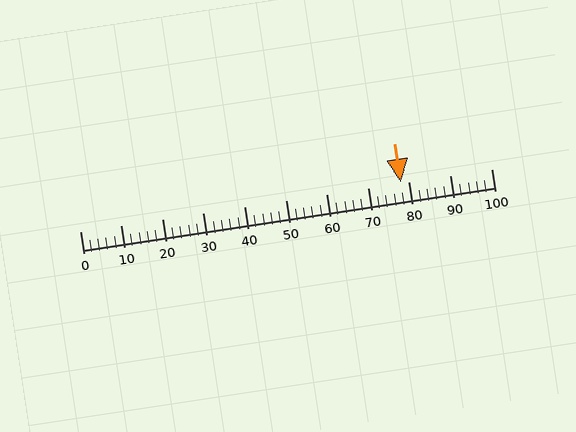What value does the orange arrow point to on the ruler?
The orange arrow points to approximately 78.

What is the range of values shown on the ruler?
The ruler shows values from 0 to 100.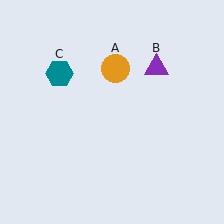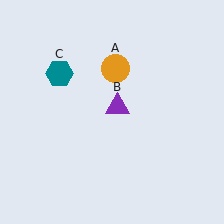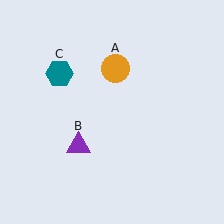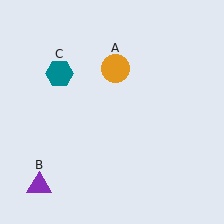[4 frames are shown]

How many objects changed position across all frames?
1 object changed position: purple triangle (object B).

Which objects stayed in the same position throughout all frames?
Orange circle (object A) and teal hexagon (object C) remained stationary.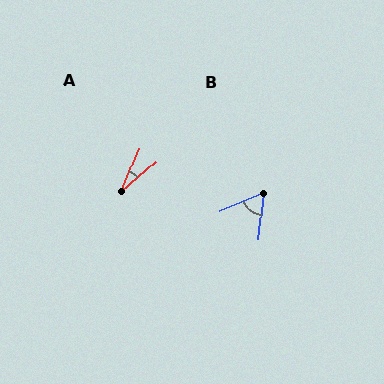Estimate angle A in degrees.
Approximately 27 degrees.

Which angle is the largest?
B, at approximately 62 degrees.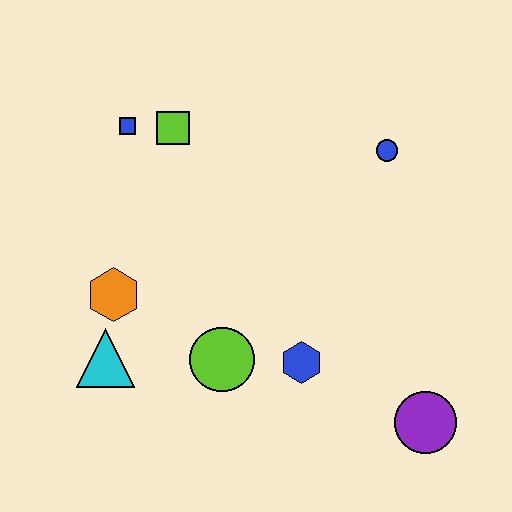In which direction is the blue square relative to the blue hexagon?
The blue square is above the blue hexagon.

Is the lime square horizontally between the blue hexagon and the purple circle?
No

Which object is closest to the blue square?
The lime square is closest to the blue square.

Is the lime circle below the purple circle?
No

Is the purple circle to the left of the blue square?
No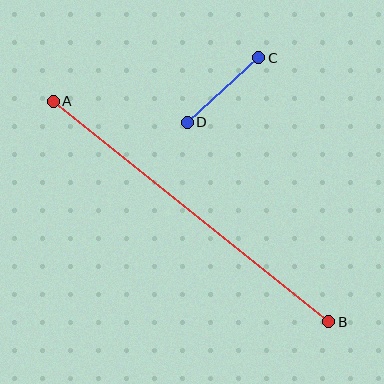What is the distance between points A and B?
The distance is approximately 353 pixels.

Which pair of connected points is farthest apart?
Points A and B are farthest apart.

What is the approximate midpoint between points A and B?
The midpoint is at approximately (191, 211) pixels.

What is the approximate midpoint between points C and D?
The midpoint is at approximately (223, 90) pixels.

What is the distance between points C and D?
The distance is approximately 96 pixels.